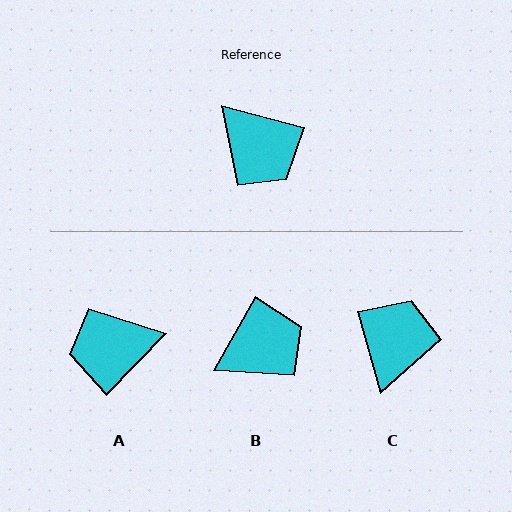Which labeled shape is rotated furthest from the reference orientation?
C, about 121 degrees away.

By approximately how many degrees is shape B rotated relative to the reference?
Approximately 76 degrees counter-clockwise.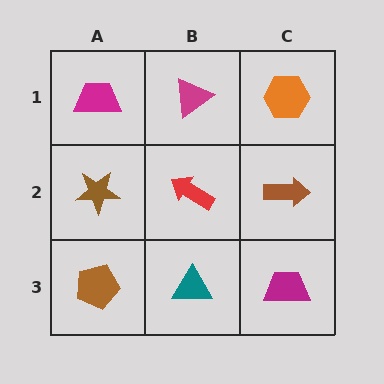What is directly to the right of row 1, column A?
A magenta triangle.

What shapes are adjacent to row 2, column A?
A magenta trapezoid (row 1, column A), a brown pentagon (row 3, column A), a red arrow (row 2, column B).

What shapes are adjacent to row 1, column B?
A red arrow (row 2, column B), a magenta trapezoid (row 1, column A), an orange hexagon (row 1, column C).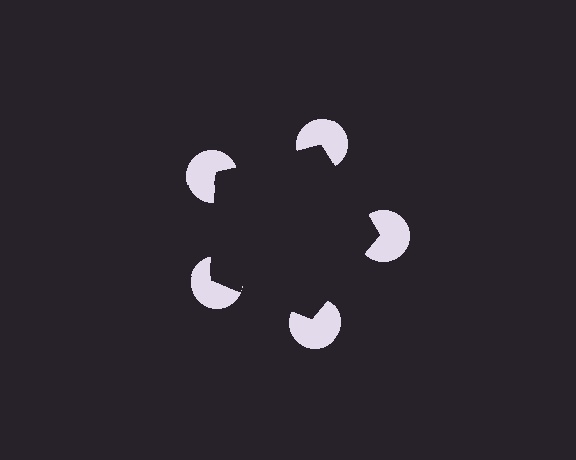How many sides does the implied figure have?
5 sides.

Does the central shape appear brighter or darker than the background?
It typically appears slightly darker than the background, even though no actual brightness change is drawn.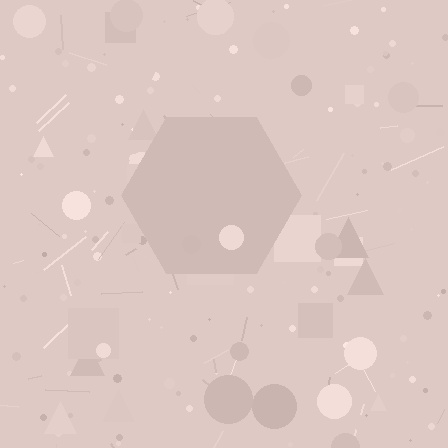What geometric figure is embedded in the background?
A hexagon is embedded in the background.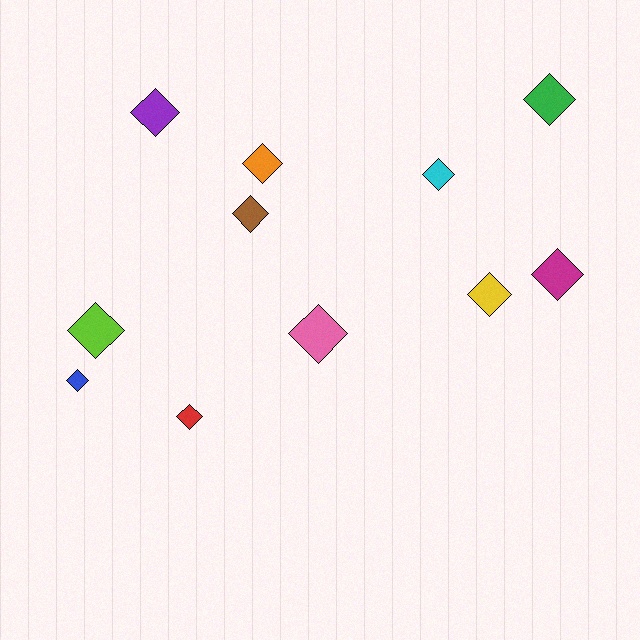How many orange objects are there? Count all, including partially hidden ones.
There is 1 orange object.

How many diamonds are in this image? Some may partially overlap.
There are 11 diamonds.